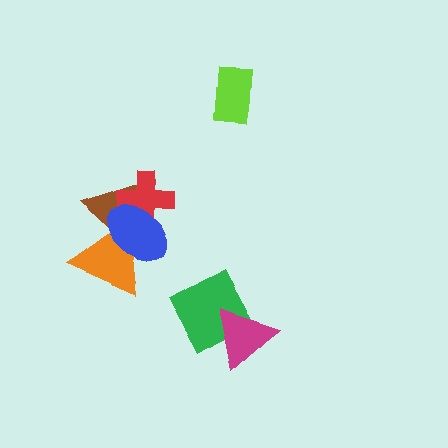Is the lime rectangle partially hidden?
No, no other shape covers it.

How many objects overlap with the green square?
1 object overlaps with the green square.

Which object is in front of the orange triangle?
The blue ellipse is in front of the orange triangle.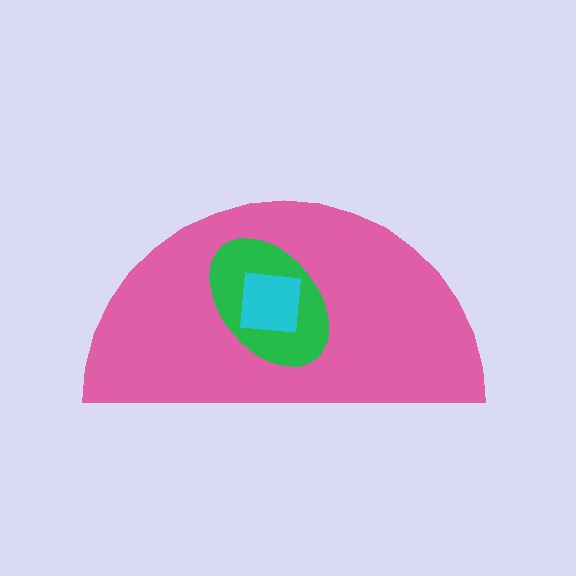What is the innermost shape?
The cyan square.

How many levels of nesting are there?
3.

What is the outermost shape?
The pink semicircle.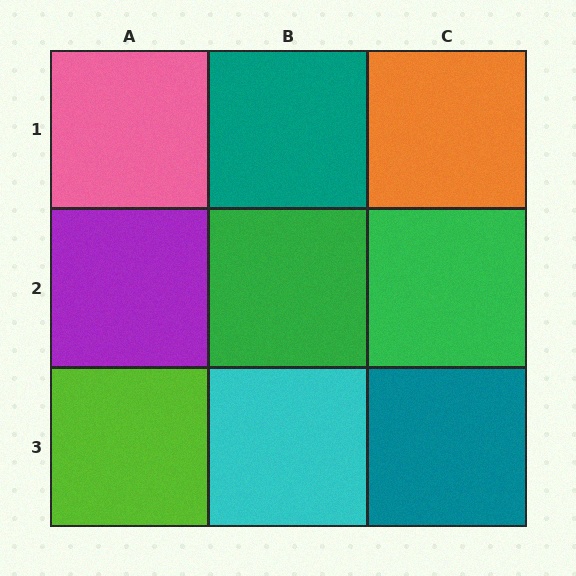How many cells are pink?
1 cell is pink.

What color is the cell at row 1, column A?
Pink.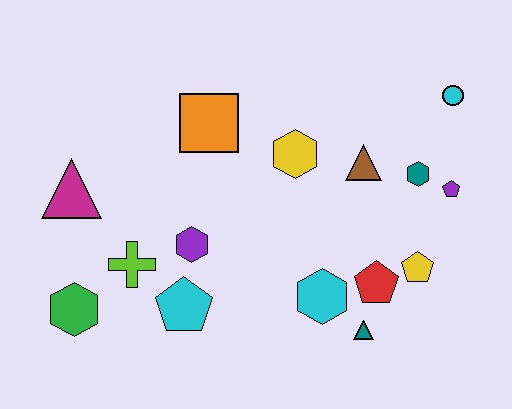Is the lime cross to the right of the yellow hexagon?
No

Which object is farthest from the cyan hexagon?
The magenta triangle is farthest from the cyan hexagon.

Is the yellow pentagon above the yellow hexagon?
No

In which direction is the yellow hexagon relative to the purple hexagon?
The yellow hexagon is to the right of the purple hexagon.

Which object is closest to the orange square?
The yellow hexagon is closest to the orange square.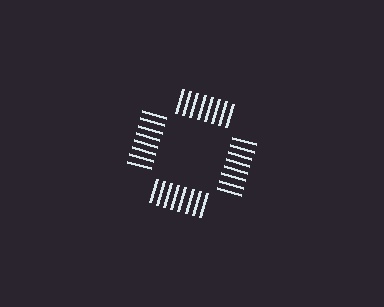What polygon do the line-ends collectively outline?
An illusory square — the line segments terminate on its edges but no continuous stroke is drawn.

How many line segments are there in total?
32 — 8 along each of the 4 edges.